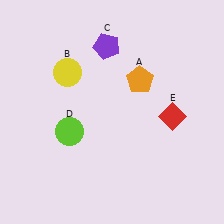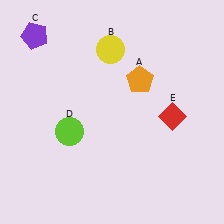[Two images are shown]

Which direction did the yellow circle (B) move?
The yellow circle (B) moved right.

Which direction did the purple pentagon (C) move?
The purple pentagon (C) moved left.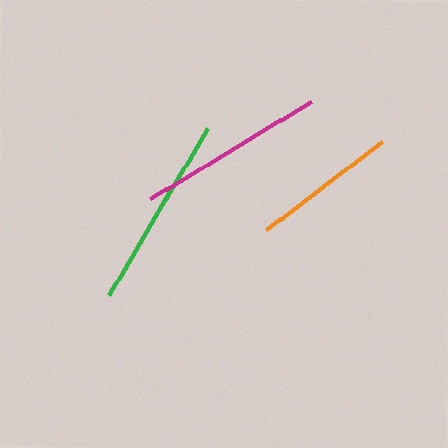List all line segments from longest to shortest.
From longest to shortest: green, magenta, orange.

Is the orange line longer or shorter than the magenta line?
The magenta line is longer than the orange line.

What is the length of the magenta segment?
The magenta segment is approximately 188 pixels long.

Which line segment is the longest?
The green line is the longest at approximately 194 pixels.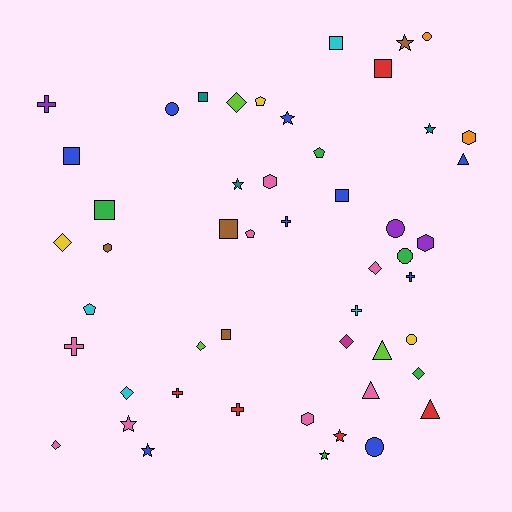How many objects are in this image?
There are 50 objects.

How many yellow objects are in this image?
There are 3 yellow objects.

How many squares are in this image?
There are 8 squares.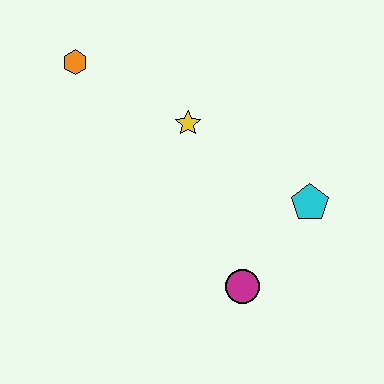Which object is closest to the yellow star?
The orange hexagon is closest to the yellow star.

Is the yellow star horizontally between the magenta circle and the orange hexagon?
Yes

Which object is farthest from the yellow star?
The magenta circle is farthest from the yellow star.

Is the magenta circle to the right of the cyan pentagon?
No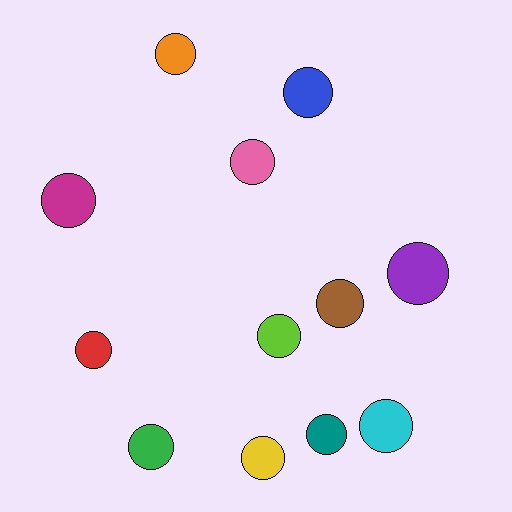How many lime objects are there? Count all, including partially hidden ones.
There is 1 lime object.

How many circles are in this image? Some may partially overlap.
There are 12 circles.